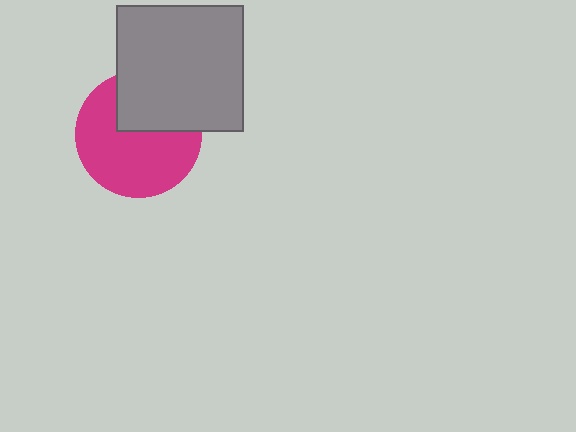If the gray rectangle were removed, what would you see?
You would see the complete magenta circle.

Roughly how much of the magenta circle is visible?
Most of it is visible (roughly 66%).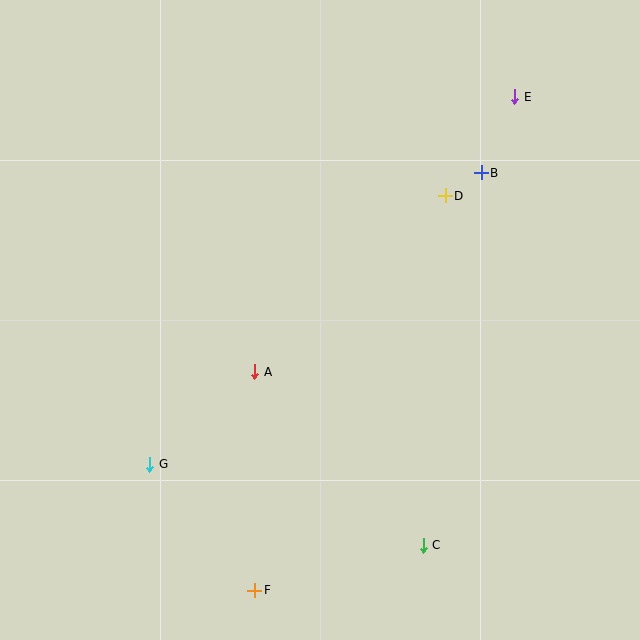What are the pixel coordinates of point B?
Point B is at (481, 173).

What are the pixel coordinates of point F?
Point F is at (255, 590).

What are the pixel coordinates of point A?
Point A is at (255, 372).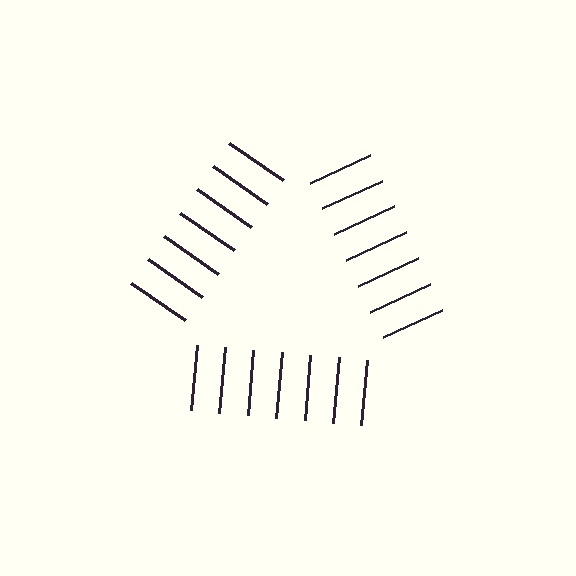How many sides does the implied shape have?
3 sides — the line-ends trace a triangle.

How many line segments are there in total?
21 — 7 along each of the 3 edges.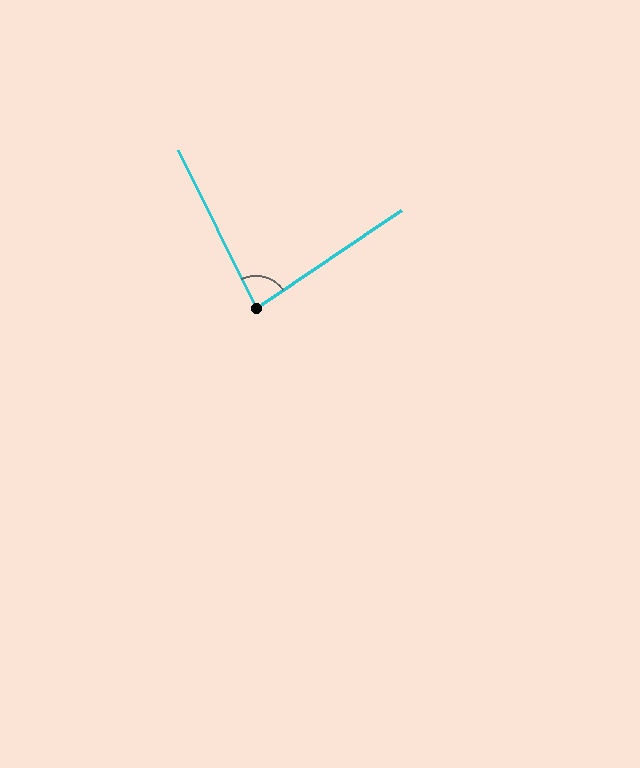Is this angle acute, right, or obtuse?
It is acute.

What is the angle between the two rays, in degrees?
Approximately 82 degrees.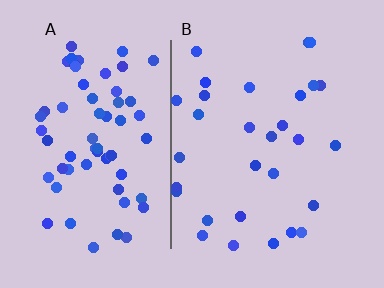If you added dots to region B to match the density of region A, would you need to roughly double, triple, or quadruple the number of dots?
Approximately double.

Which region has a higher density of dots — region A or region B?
A (the left).